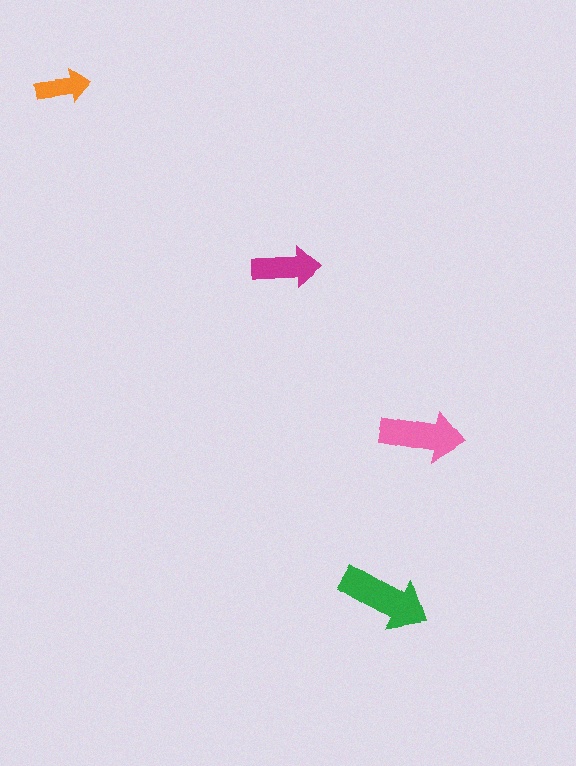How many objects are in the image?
There are 4 objects in the image.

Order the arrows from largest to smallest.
the green one, the pink one, the magenta one, the orange one.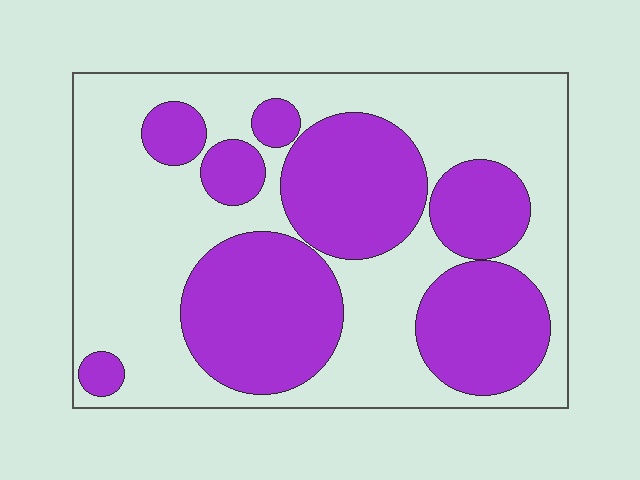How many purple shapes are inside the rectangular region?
8.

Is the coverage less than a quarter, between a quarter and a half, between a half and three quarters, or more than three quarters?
Between a quarter and a half.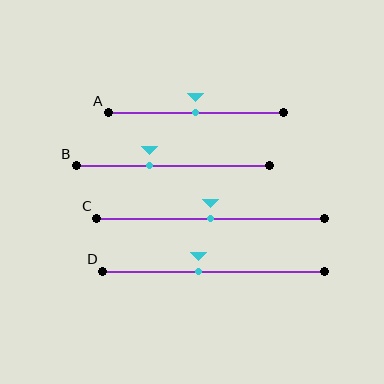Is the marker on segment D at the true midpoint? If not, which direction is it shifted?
No, the marker on segment D is shifted to the left by about 7% of the segment length.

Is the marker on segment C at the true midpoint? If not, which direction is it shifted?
Yes, the marker on segment C is at the true midpoint.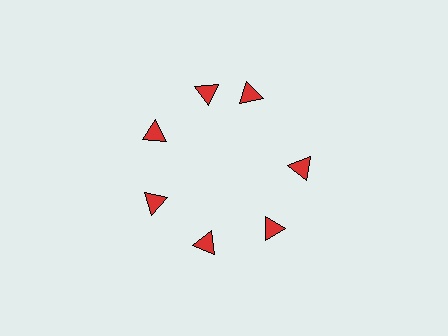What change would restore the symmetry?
The symmetry would be restored by rotating it back into even spacing with its neighbors so that all 7 triangles sit at equal angles and equal distance from the center.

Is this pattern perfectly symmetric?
No. The 7 red triangles are arranged in a ring, but one element near the 1 o'clock position is rotated out of alignment along the ring, breaking the 7-fold rotational symmetry.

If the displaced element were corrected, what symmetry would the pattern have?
It would have 7-fold rotational symmetry — the pattern would map onto itself every 51 degrees.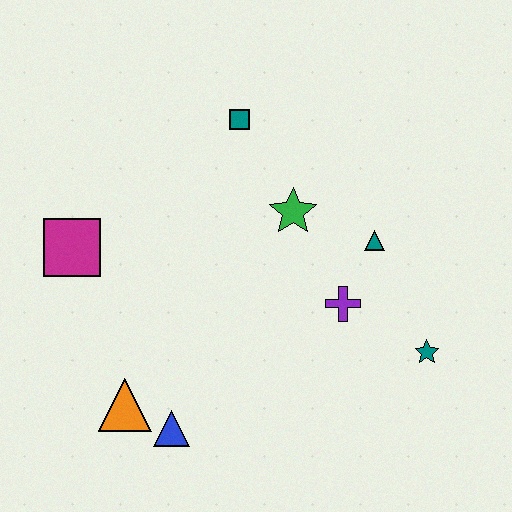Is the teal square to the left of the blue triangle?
No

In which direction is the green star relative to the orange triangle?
The green star is above the orange triangle.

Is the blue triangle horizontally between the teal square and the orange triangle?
Yes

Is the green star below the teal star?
No